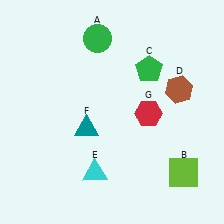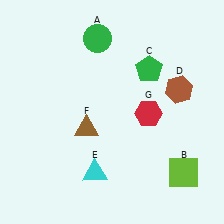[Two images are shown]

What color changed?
The triangle (F) changed from teal in Image 1 to brown in Image 2.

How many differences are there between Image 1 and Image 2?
There is 1 difference between the two images.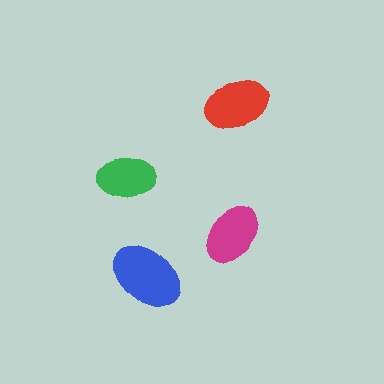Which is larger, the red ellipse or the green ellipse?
The red one.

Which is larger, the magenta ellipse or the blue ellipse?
The blue one.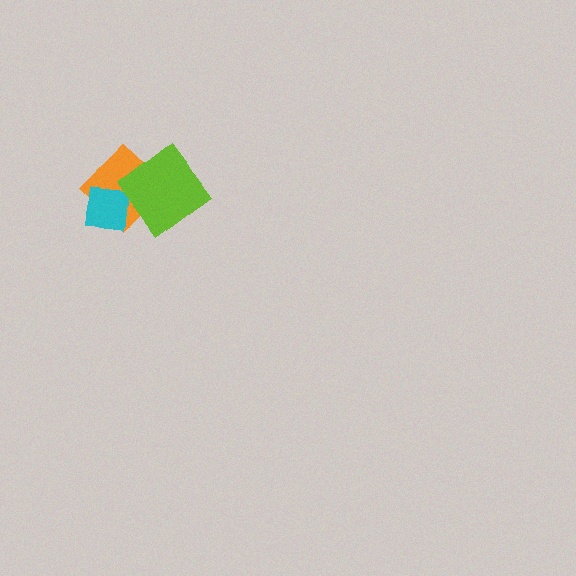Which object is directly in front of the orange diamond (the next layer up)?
The cyan square is directly in front of the orange diamond.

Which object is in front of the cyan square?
The lime diamond is in front of the cyan square.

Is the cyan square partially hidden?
Yes, it is partially covered by another shape.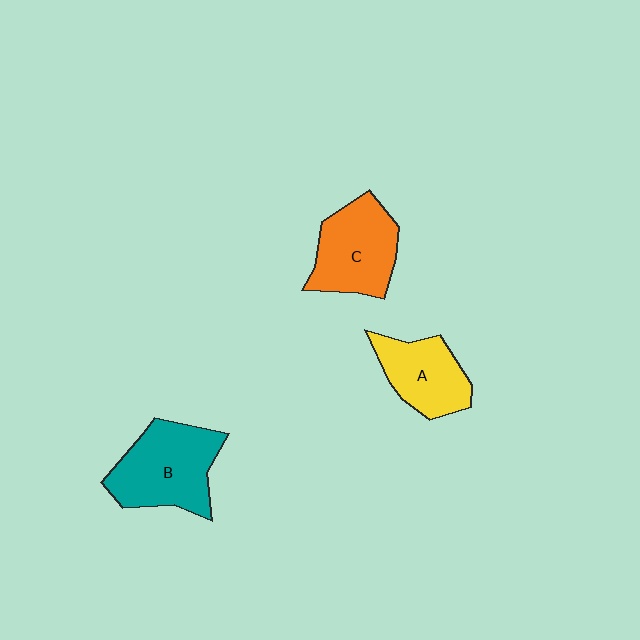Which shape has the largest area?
Shape B (teal).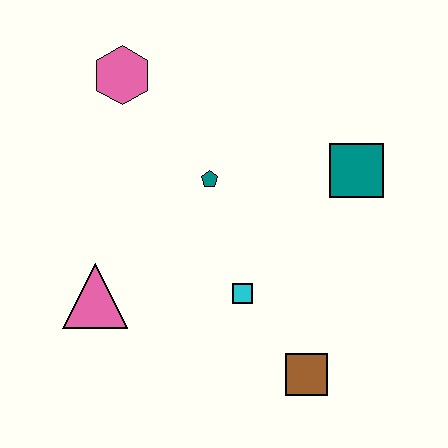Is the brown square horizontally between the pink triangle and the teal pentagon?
No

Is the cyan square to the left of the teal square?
Yes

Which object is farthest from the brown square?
The pink hexagon is farthest from the brown square.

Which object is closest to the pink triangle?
The cyan square is closest to the pink triangle.